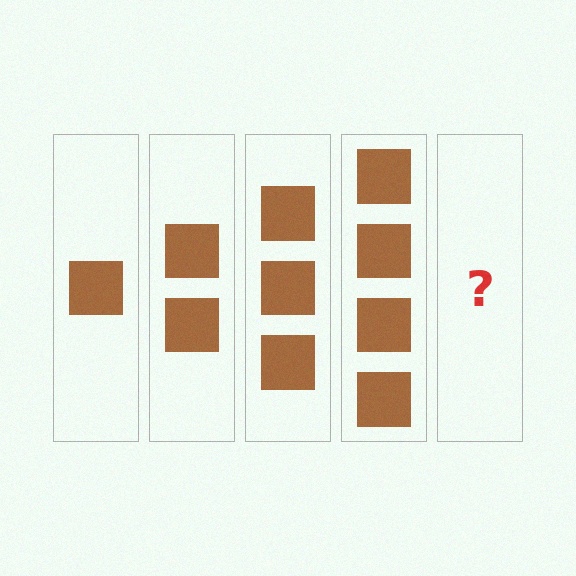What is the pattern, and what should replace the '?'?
The pattern is that each step adds one more square. The '?' should be 5 squares.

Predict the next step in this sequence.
The next step is 5 squares.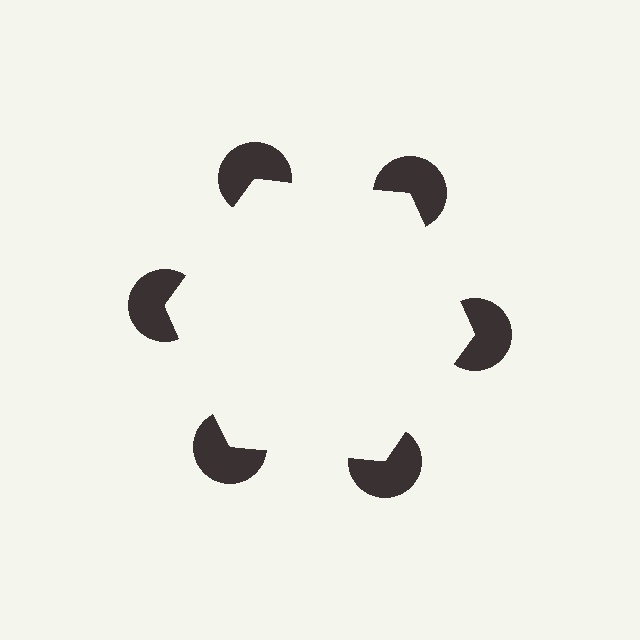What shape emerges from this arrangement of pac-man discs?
An illusory hexagon — its edges are inferred from the aligned wedge cuts in the pac-man discs, not physically drawn.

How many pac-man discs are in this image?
There are 6 — one at each vertex of the illusory hexagon.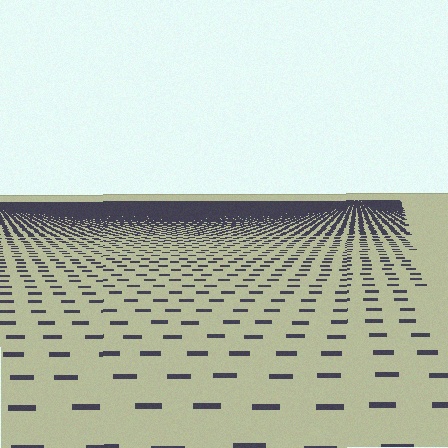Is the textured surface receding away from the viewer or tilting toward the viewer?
The surface is receding away from the viewer. Texture elements get smaller and denser toward the top.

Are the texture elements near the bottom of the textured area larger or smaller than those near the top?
Larger. Near the bottom, elements are closer to the viewer and appear at a bigger on-screen size.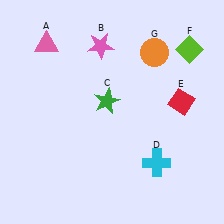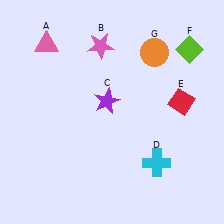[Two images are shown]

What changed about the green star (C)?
In Image 1, C is green. In Image 2, it changed to purple.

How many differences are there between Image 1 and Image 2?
There is 1 difference between the two images.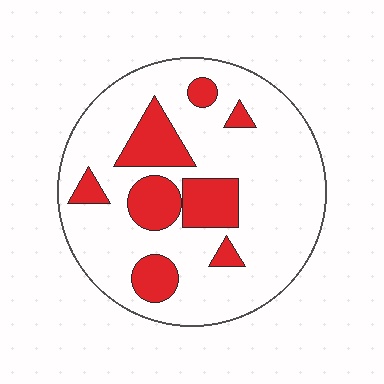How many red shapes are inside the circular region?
8.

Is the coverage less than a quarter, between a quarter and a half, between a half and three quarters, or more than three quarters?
Less than a quarter.